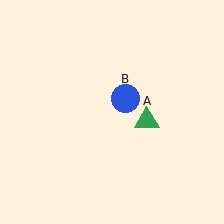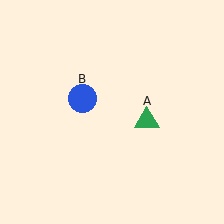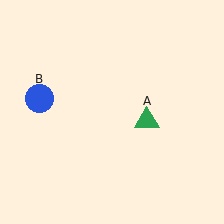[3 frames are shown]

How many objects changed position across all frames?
1 object changed position: blue circle (object B).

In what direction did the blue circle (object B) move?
The blue circle (object B) moved left.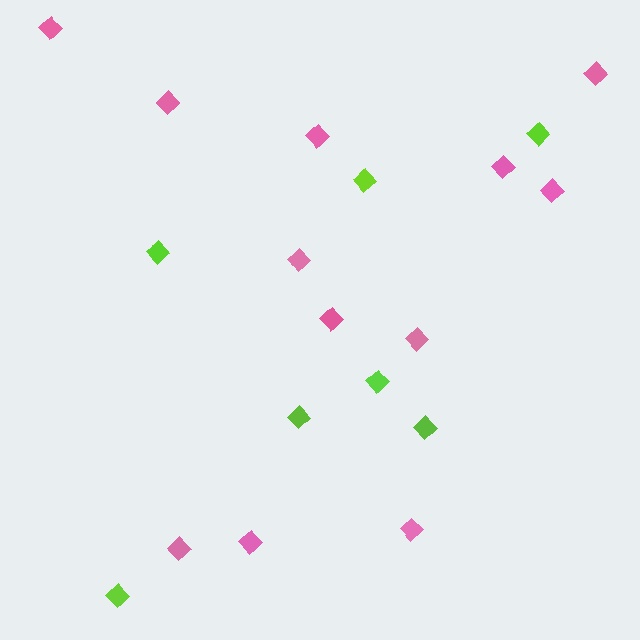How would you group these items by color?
There are 2 groups: one group of lime diamonds (7) and one group of pink diamonds (12).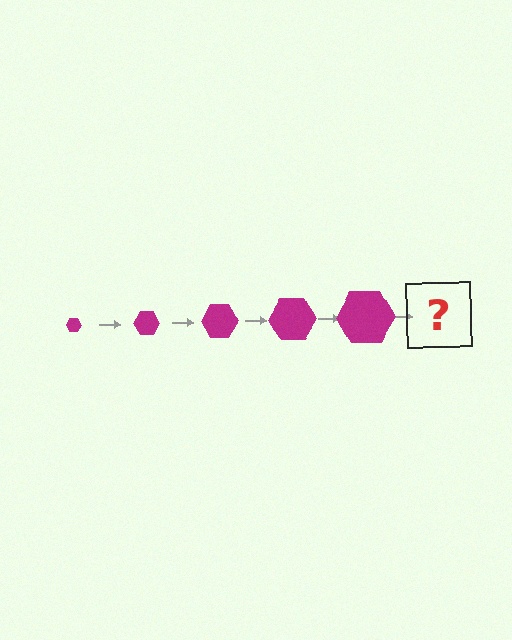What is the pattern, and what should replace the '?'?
The pattern is that the hexagon gets progressively larger each step. The '?' should be a magenta hexagon, larger than the previous one.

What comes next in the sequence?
The next element should be a magenta hexagon, larger than the previous one.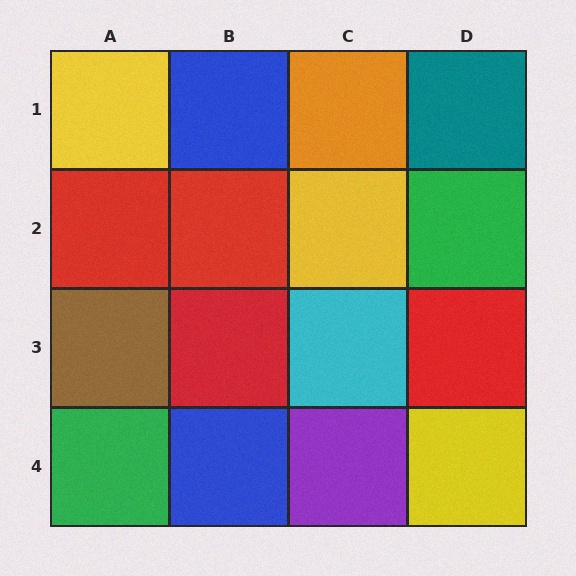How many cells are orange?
1 cell is orange.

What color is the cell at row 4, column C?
Purple.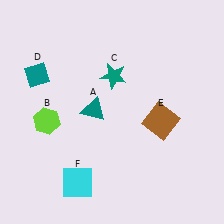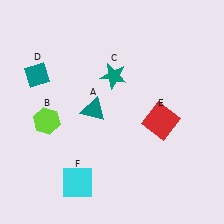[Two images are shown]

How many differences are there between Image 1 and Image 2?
There is 1 difference between the two images.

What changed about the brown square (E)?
In Image 1, E is brown. In Image 2, it changed to red.